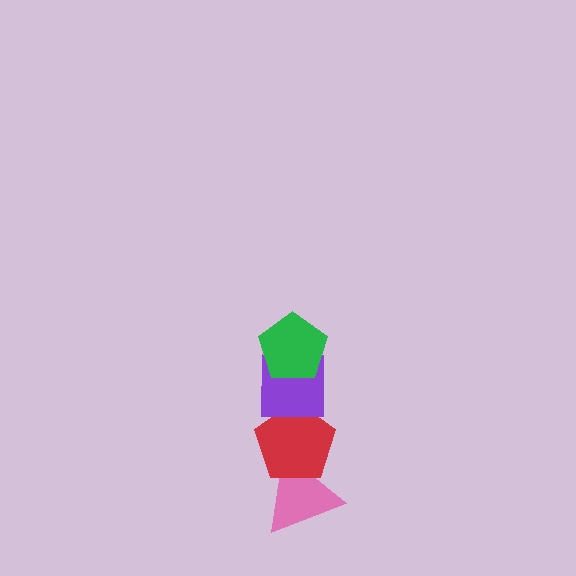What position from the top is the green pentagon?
The green pentagon is 1st from the top.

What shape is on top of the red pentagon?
The purple square is on top of the red pentagon.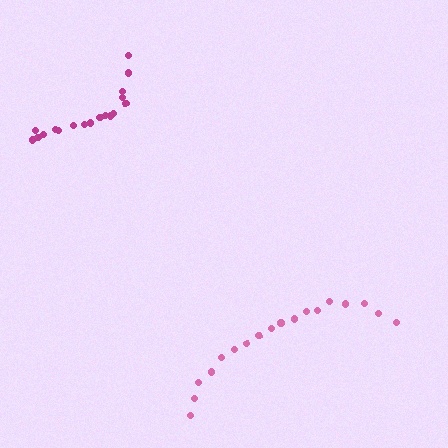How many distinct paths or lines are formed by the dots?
There are 2 distinct paths.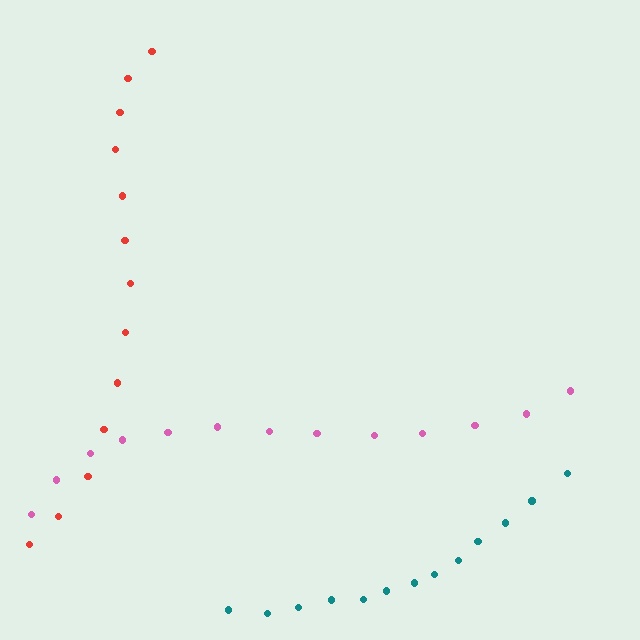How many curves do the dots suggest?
There are 3 distinct paths.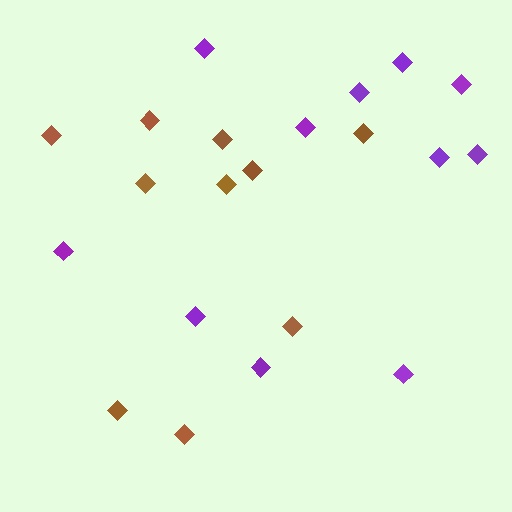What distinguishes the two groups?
There are 2 groups: one group of brown diamonds (10) and one group of purple diamonds (11).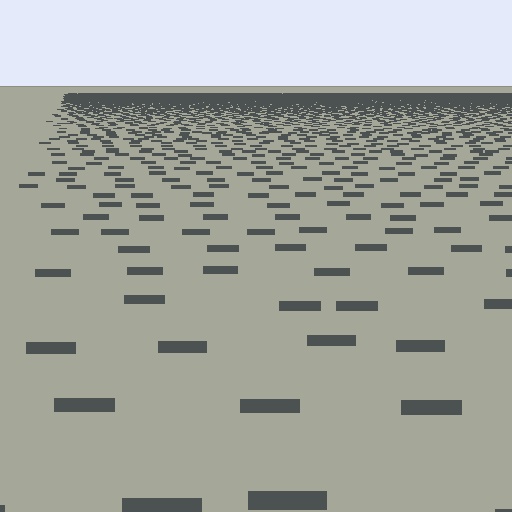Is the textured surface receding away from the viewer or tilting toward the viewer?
The surface is receding away from the viewer. Texture elements get smaller and denser toward the top.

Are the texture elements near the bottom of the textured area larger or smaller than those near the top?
Larger. Near the bottom, elements are closer to the viewer and appear at a bigger on-screen size.